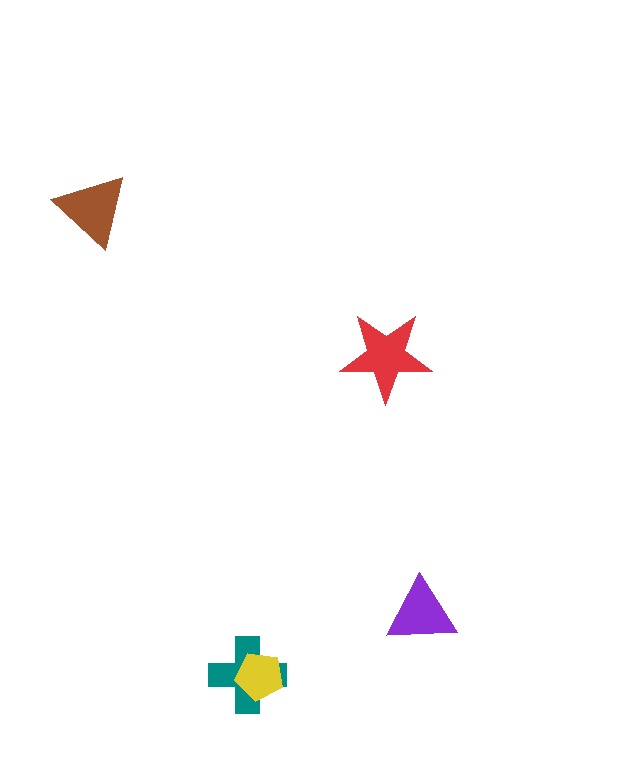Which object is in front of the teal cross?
The yellow pentagon is in front of the teal cross.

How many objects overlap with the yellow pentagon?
1 object overlaps with the yellow pentagon.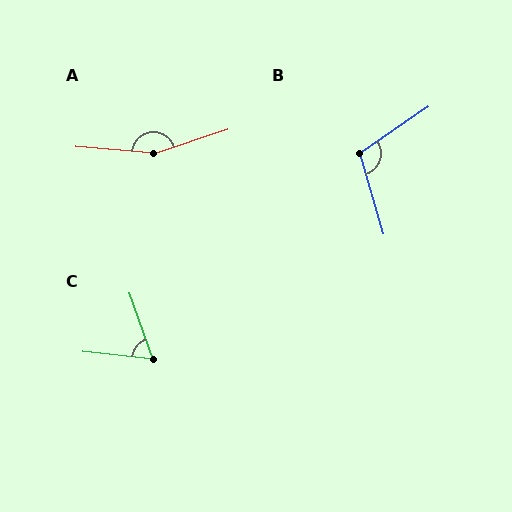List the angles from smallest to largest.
C (65°), B (108°), A (157°).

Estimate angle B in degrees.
Approximately 108 degrees.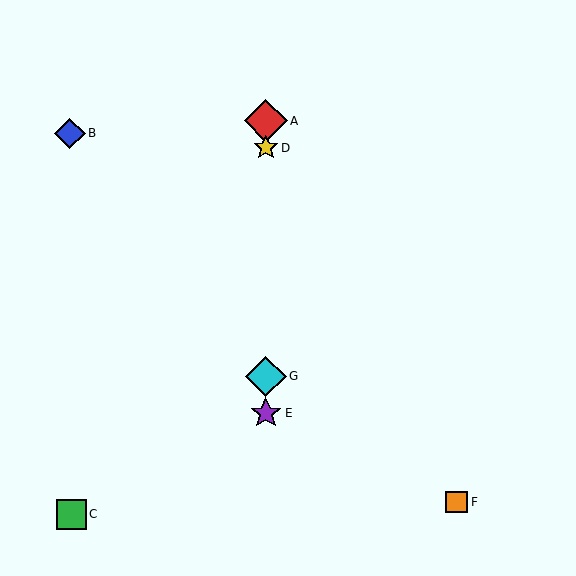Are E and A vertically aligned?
Yes, both are at x≈266.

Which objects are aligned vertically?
Objects A, D, E, G are aligned vertically.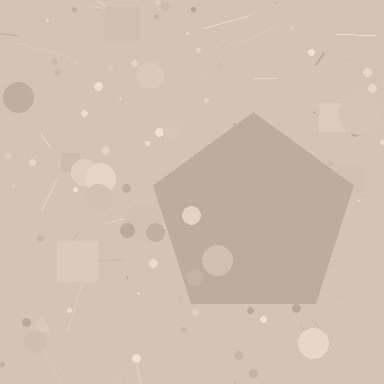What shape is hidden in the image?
A pentagon is hidden in the image.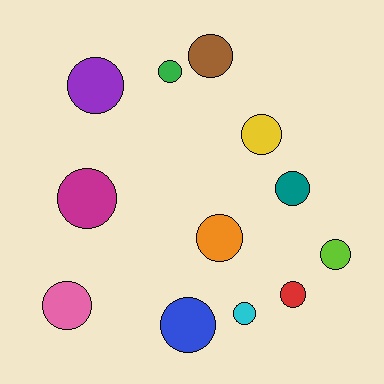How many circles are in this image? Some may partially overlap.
There are 12 circles.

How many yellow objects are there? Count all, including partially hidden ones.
There is 1 yellow object.